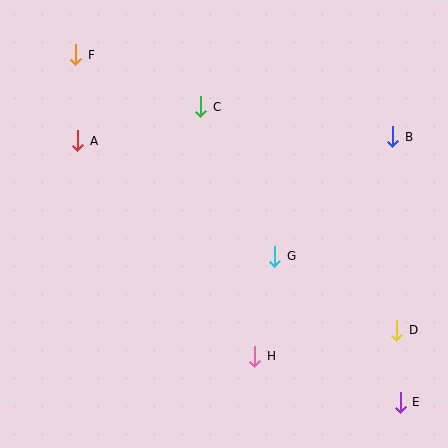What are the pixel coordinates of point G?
Point G is at (275, 256).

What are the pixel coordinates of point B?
Point B is at (393, 137).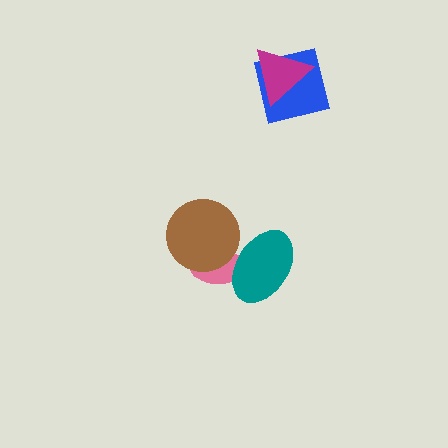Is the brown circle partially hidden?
No, no other shape covers it.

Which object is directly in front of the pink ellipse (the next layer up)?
The teal ellipse is directly in front of the pink ellipse.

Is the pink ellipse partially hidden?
Yes, it is partially covered by another shape.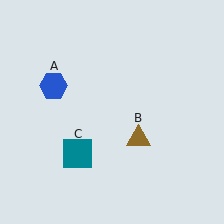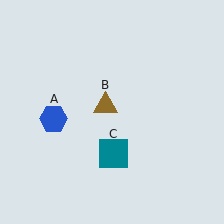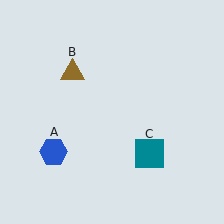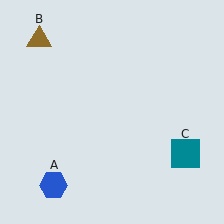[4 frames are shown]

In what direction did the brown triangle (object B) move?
The brown triangle (object B) moved up and to the left.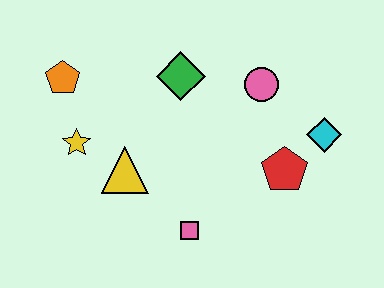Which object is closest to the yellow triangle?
The yellow star is closest to the yellow triangle.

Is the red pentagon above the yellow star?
No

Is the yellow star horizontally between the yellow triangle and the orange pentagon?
Yes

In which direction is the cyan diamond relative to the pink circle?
The cyan diamond is to the right of the pink circle.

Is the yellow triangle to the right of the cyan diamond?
No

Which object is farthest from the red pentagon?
The orange pentagon is farthest from the red pentagon.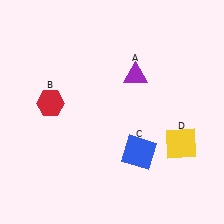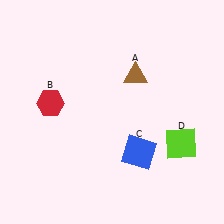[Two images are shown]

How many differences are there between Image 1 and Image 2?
There are 2 differences between the two images.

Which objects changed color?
A changed from purple to brown. D changed from yellow to lime.